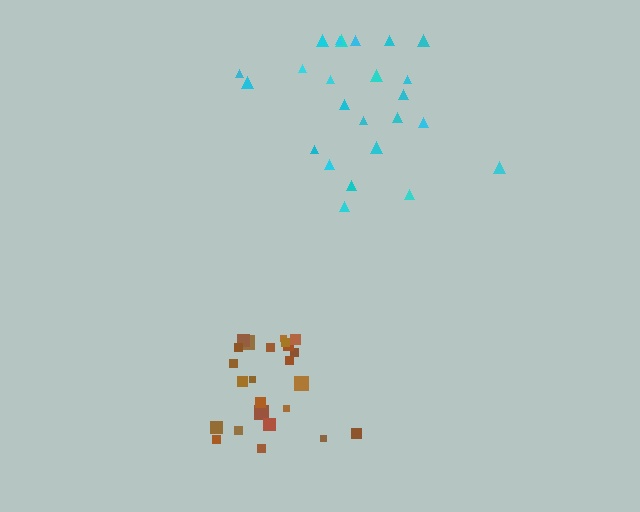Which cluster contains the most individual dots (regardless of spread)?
Cyan (24).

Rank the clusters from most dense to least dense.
brown, cyan.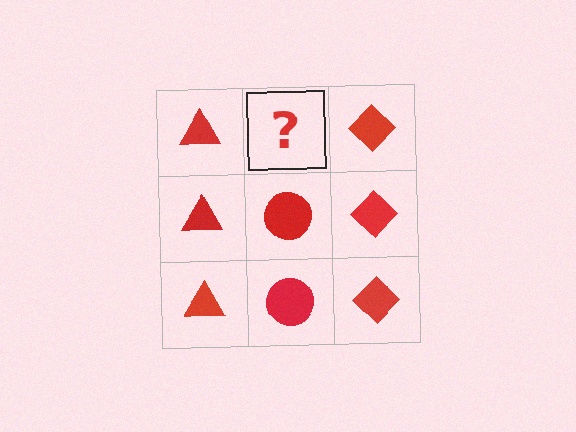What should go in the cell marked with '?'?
The missing cell should contain a red circle.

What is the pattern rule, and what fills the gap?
The rule is that each column has a consistent shape. The gap should be filled with a red circle.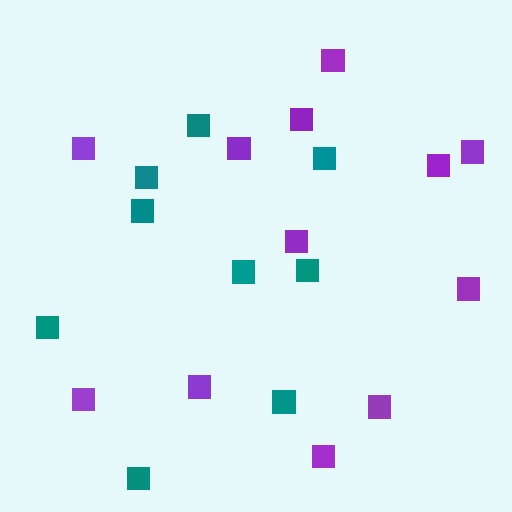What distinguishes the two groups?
There are 2 groups: one group of teal squares (9) and one group of purple squares (12).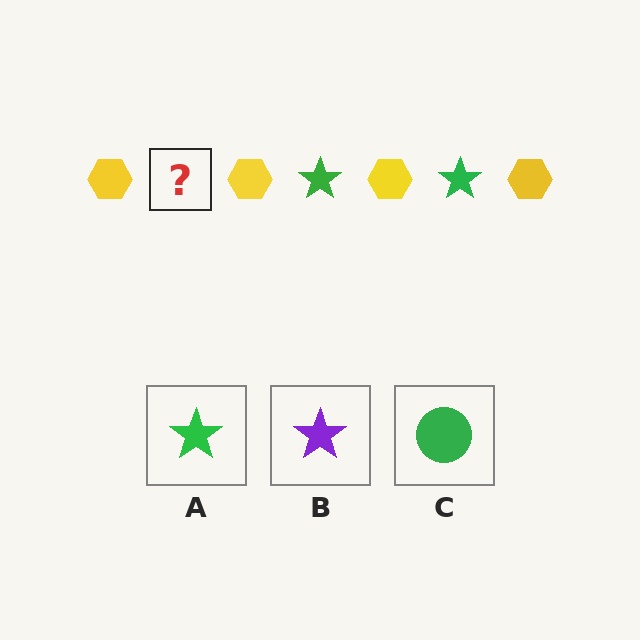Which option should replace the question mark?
Option A.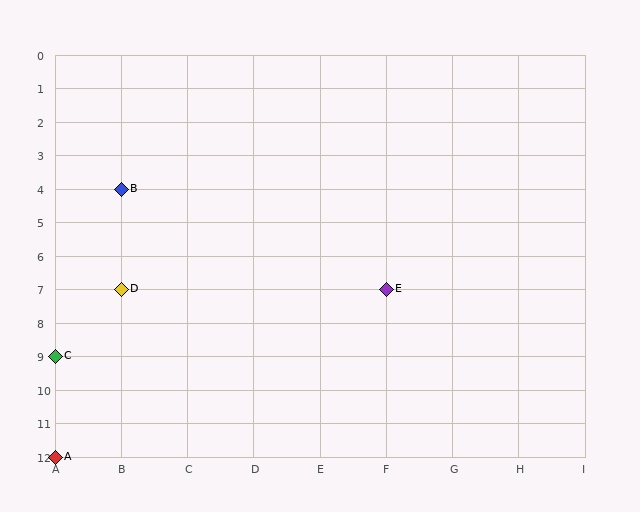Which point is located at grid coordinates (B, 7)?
Point D is at (B, 7).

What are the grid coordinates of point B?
Point B is at grid coordinates (B, 4).